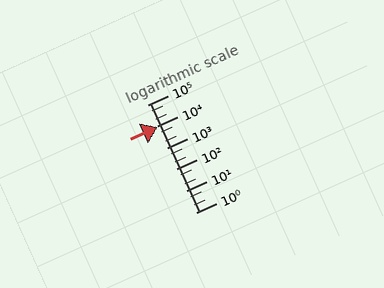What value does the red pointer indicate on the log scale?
The pointer indicates approximately 9600.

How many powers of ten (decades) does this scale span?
The scale spans 5 decades, from 1 to 100000.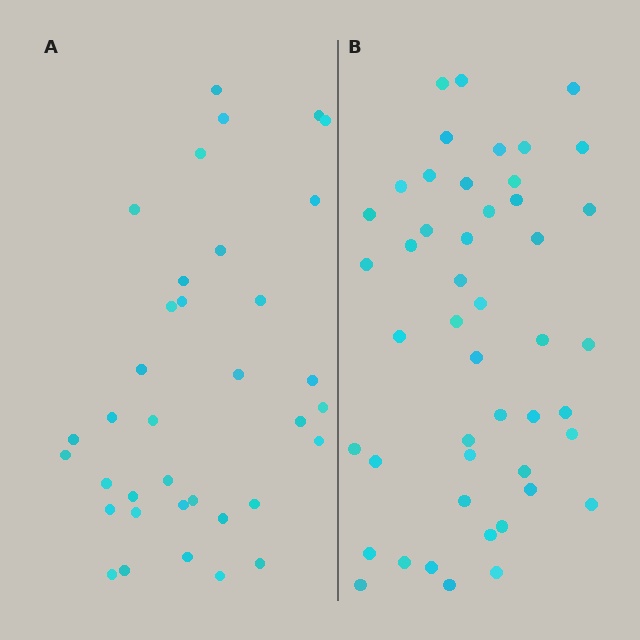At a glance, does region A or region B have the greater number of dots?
Region B (the right region) has more dots.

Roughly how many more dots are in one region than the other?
Region B has roughly 12 or so more dots than region A.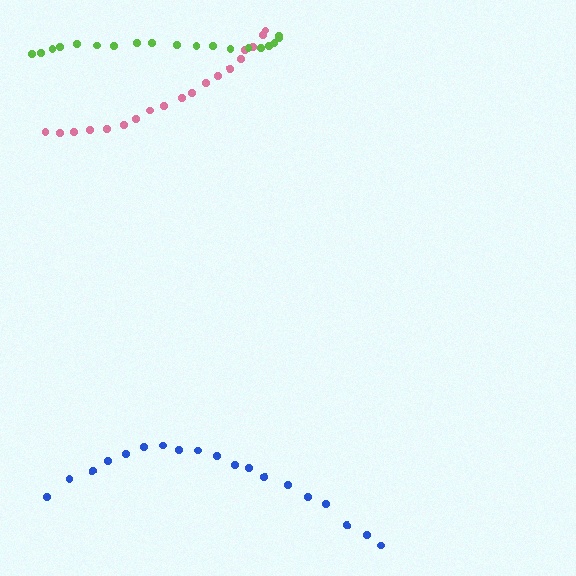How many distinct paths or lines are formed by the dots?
There are 3 distinct paths.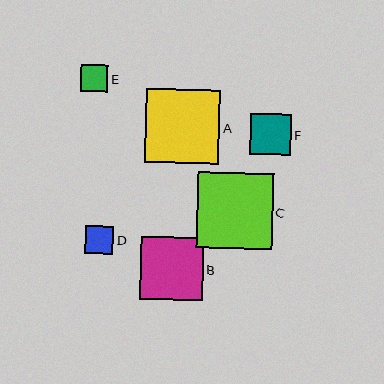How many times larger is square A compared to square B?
Square A is approximately 1.2 times the size of square B.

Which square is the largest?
Square C is the largest with a size of approximately 75 pixels.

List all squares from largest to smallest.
From largest to smallest: C, A, B, F, D, E.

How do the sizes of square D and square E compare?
Square D and square E are approximately the same size.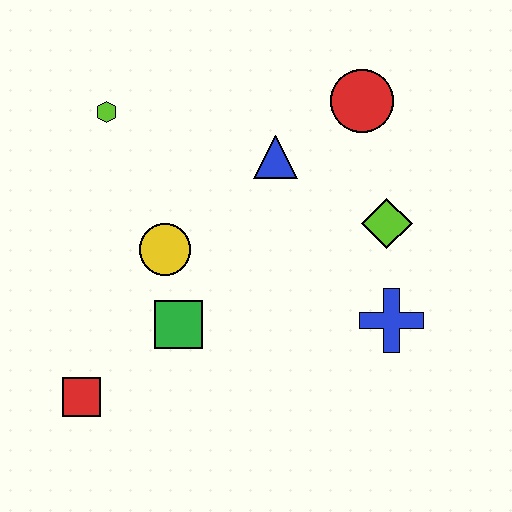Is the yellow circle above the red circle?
No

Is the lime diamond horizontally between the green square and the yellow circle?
No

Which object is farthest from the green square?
The red circle is farthest from the green square.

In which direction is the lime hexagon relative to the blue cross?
The lime hexagon is to the left of the blue cross.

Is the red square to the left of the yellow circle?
Yes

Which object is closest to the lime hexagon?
The yellow circle is closest to the lime hexagon.